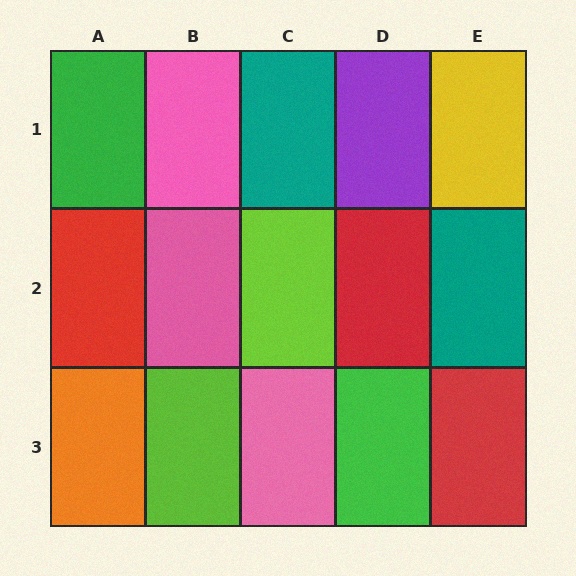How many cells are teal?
2 cells are teal.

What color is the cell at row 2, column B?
Pink.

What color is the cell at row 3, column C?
Pink.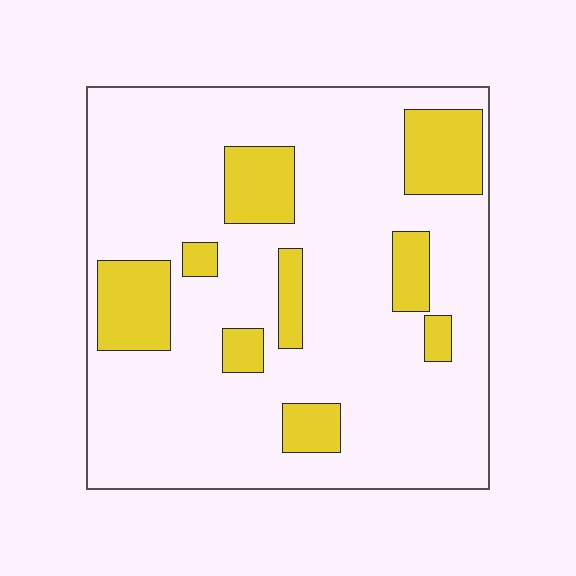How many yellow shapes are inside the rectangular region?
9.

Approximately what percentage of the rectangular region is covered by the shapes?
Approximately 20%.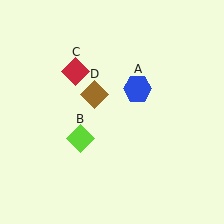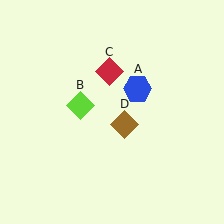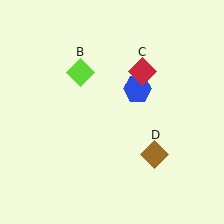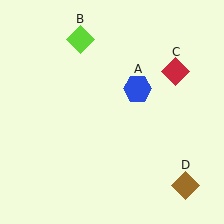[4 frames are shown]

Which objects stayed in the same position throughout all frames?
Blue hexagon (object A) remained stationary.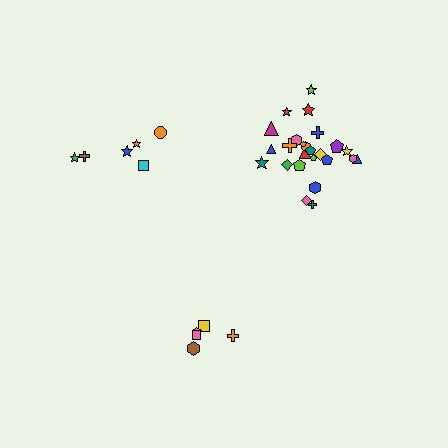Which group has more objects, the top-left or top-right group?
The top-right group.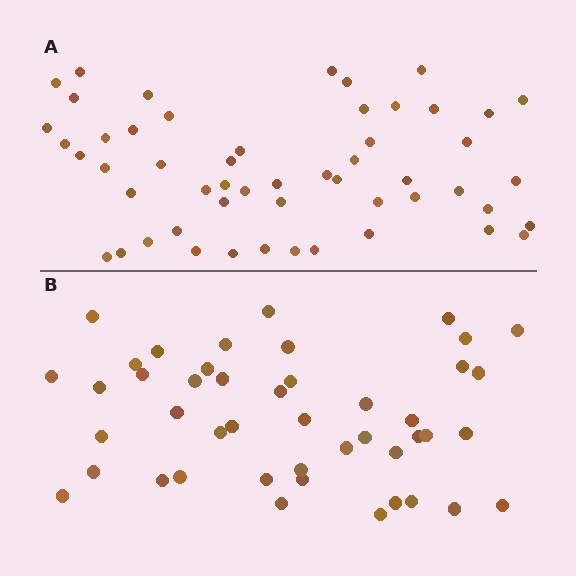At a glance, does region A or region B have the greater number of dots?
Region A (the top region) has more dots.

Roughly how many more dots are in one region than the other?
Region A has roughly 8 or so more dots than region B.